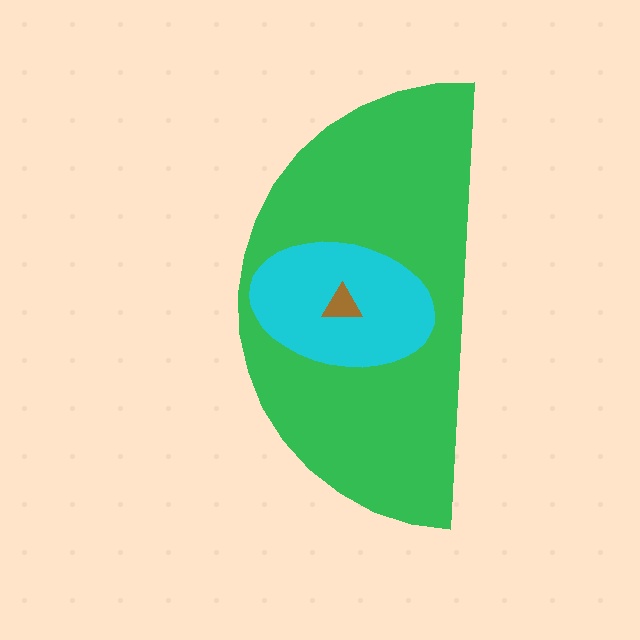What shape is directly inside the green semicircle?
The cyan ellipse.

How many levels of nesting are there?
3.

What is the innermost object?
The brown triangle.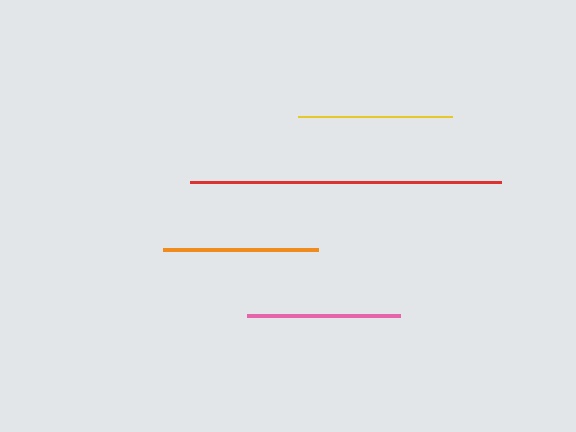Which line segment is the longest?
The red line is the longest at approximately 311 pixels.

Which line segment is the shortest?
The pink line is the shortest at approximately 153 pixels.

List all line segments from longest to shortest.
From longest to shortest: red, orange, yellow, pink.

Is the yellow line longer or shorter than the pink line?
The yellow line is longer than the pink line.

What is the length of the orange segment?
The orange segment is approximately 155 pixels long.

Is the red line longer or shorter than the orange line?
The red line is longer than the orange line.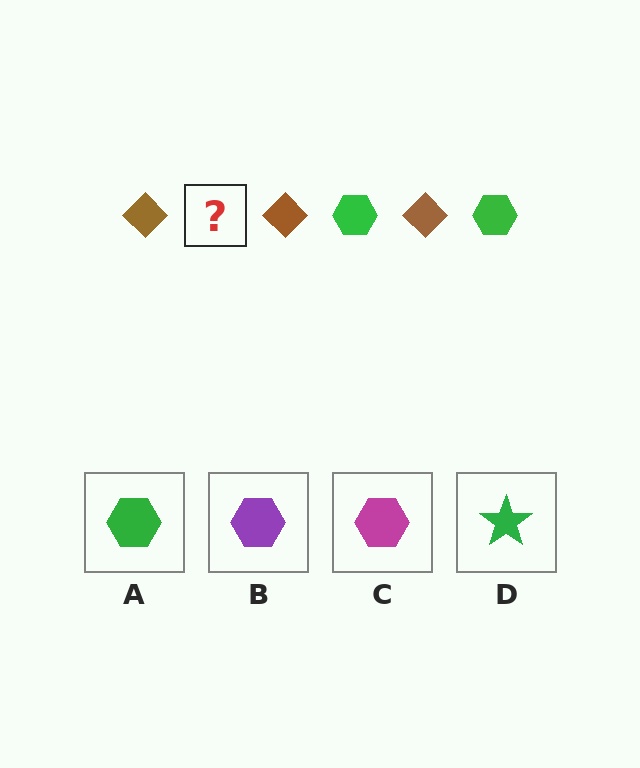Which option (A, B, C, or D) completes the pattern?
A.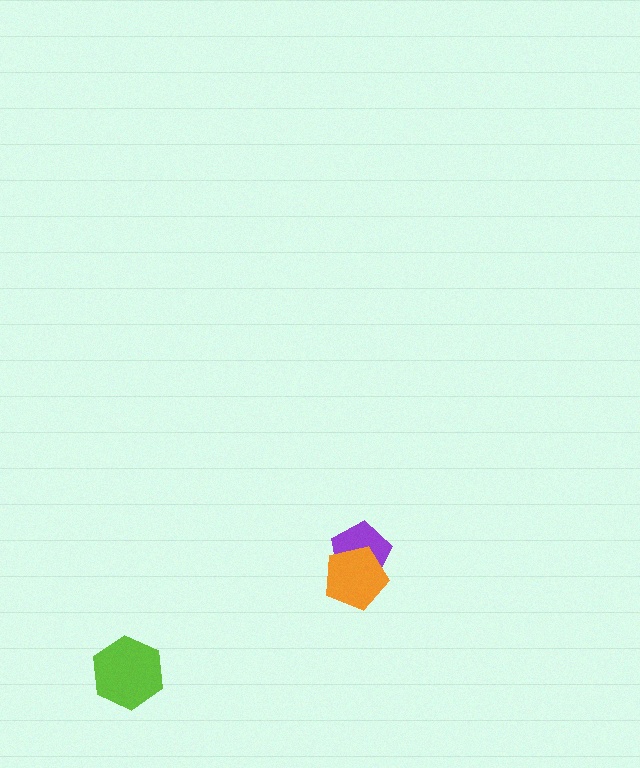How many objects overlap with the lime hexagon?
0 objects overlap with the lime hexagon.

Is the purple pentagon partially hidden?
Yes, it is partially covered by another shape.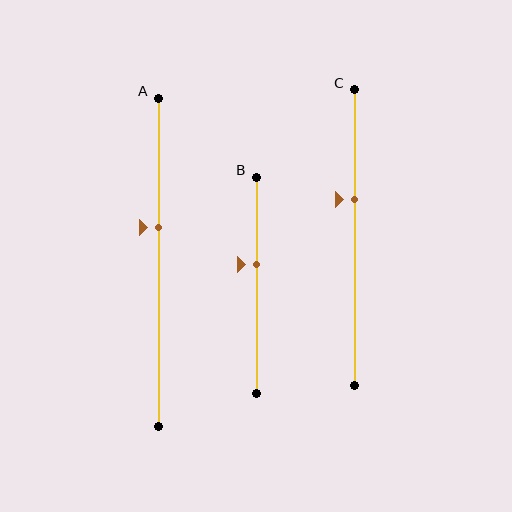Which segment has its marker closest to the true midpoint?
Segment B has its marker closest to the true midpoint.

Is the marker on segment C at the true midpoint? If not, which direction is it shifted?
No, the marker on segment C is shifted upward by about 13% of the segment length.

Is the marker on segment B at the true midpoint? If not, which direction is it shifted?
No, the marker on segment B is shifted upward by about 10% of the segment length.